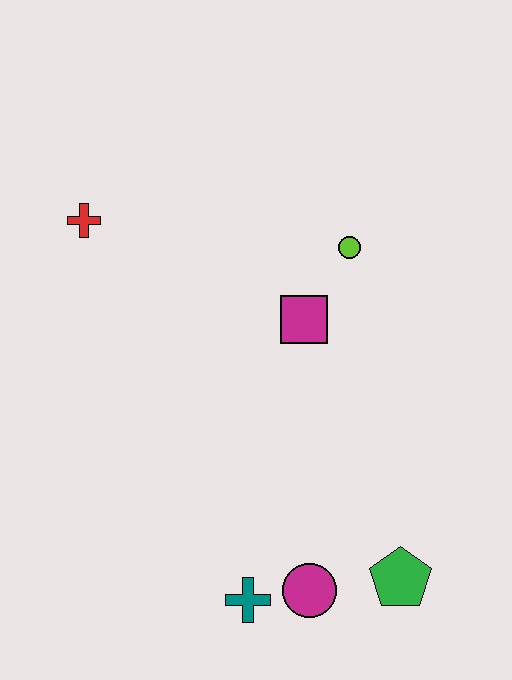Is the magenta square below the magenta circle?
No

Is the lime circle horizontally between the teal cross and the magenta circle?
No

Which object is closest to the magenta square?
The lime circle is closest to the magenta square.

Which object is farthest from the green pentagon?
The red cross is farthest from the green pentagon.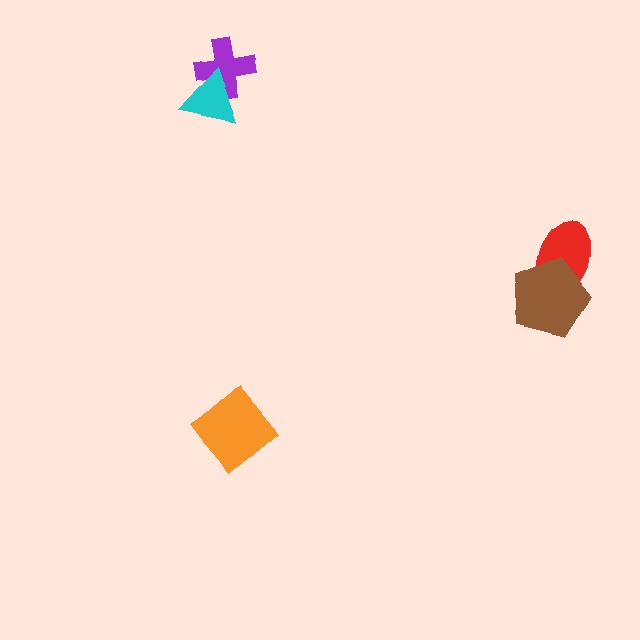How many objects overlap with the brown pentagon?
1 object overlaps with the brown pentagon.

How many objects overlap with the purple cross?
1 object overlaps with the purple cross.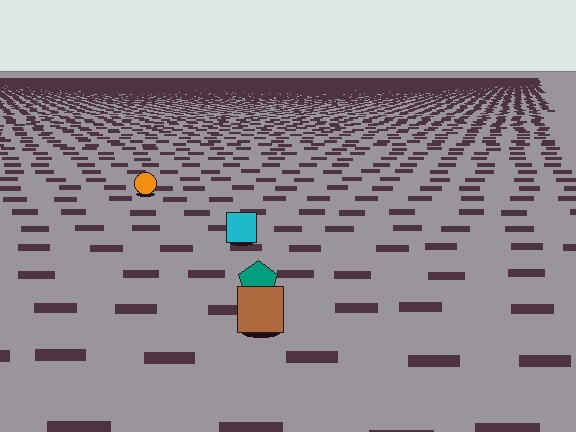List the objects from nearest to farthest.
From nearest to farthest: the brown square, the teal pentagon, the cyan square, the orange circle.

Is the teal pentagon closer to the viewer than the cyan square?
Yes. The teal pentagon is closer — you can tell from the texture gradient: the ground texture is coarser near it.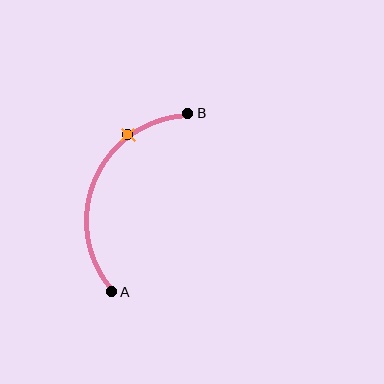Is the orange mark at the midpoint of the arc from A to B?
No. The orange mark lies on the arc but is closer to endpoint B. The arc midpoint would be at the point on the curve equidistant along the arc from both A and B.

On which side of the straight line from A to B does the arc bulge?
The arc bulges to the left of the straight line connecting A and B.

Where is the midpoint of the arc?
The arc midpoint is the point on the curve farthest from the straight line joining A and B. It sits to the left of that line.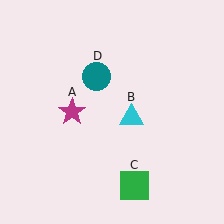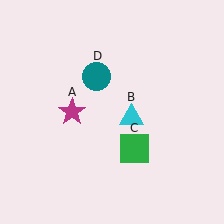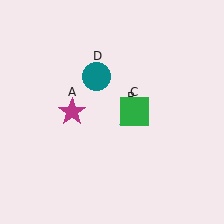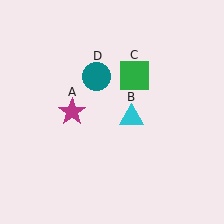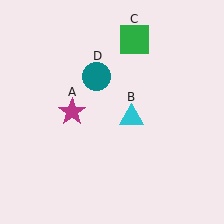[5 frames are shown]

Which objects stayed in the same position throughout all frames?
Magenta star (object A) and cyan triangle (object B) and teal circle (object D) remained stationary.